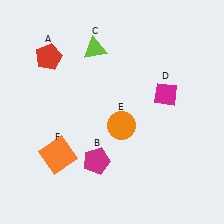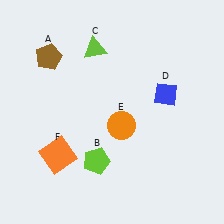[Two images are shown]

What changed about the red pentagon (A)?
In Image 1, A is red. In Image 2, it changed to brown.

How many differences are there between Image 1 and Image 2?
There are 3 differences between the two images.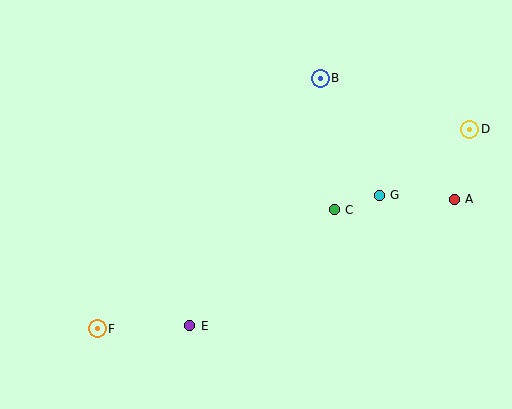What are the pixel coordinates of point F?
Point F is at (97, 329).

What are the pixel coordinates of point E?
Point E is at (190, 326).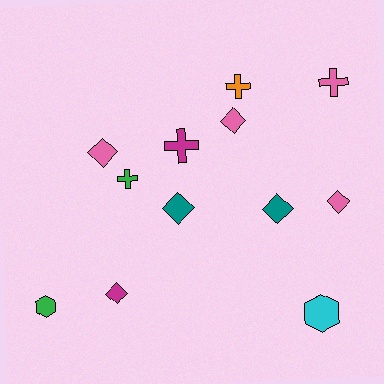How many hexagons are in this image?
There are 2 hexagons.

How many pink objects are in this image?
There are 4 pink objects.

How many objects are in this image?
There are 12 objects.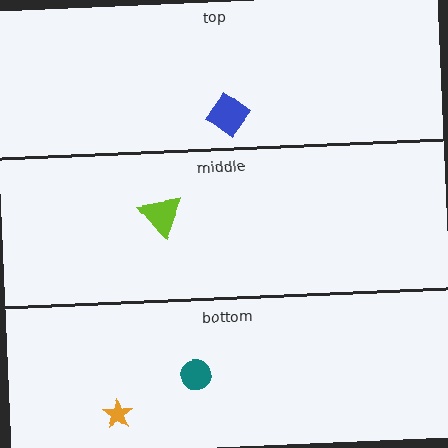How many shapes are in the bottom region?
2.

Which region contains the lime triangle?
The middle region.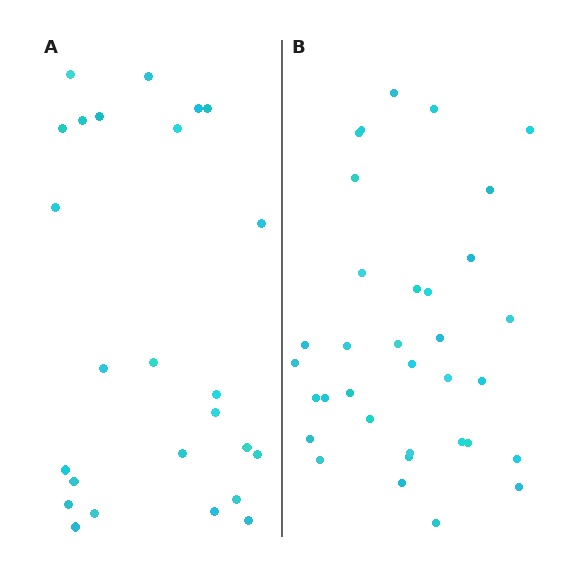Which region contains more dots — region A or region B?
Region B (the right region) has more dots.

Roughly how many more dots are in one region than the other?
Region B has roughly 8 or so more dots than region A.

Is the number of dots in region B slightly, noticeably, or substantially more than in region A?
Region B has noticeably more, but not dramatically so. The ratio is roughly 1.4 to 1.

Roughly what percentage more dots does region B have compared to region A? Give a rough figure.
About 35% more.